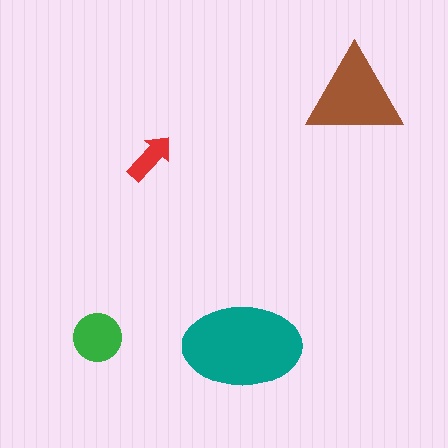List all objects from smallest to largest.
The red arrow, the green circle, the brown triangle, the teal ellipse.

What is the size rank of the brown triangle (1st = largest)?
2nd.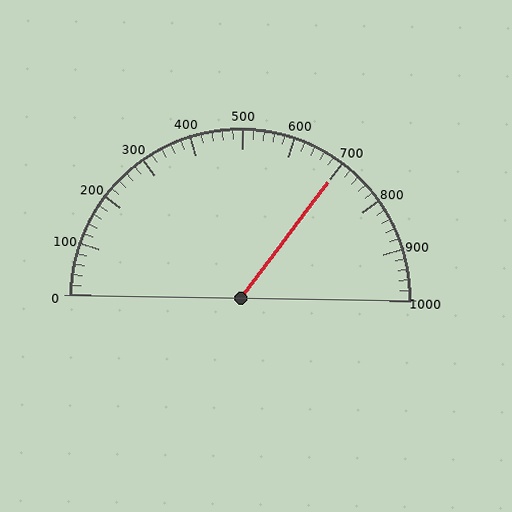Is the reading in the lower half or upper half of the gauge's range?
The reading is in the upper half of the range (0 to 1000).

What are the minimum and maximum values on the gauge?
The gauge ranges from 0 to 1000.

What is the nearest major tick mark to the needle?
The nearest major tick mark is 700.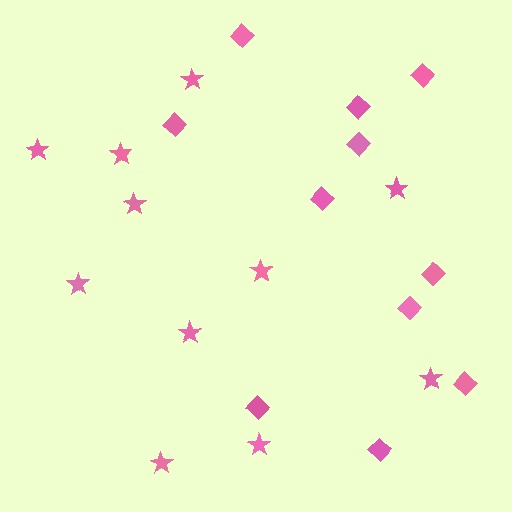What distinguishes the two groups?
There are 2 groups: one group of stars (11) and one group of diamonds (11).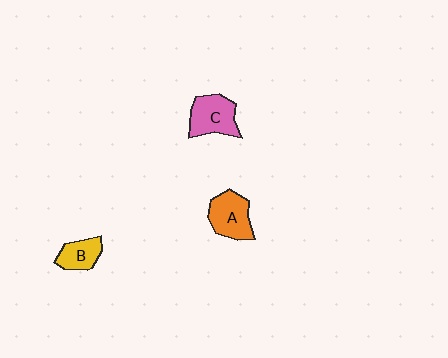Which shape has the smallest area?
Shape B (yellow).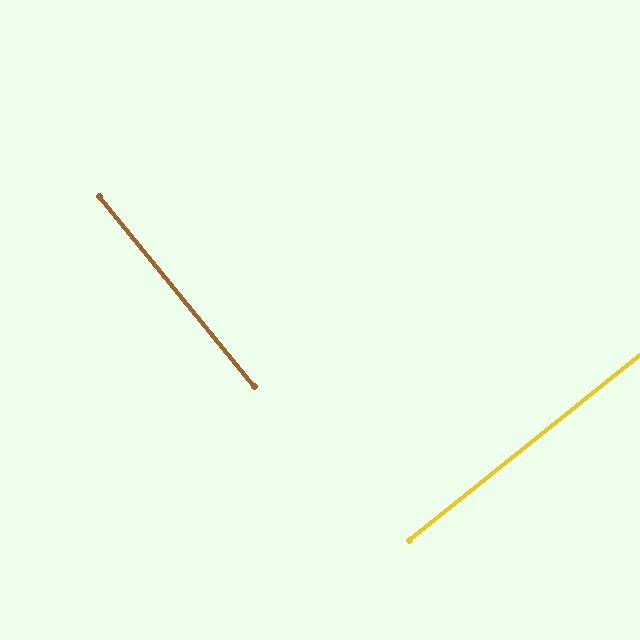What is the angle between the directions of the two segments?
Approximately 90 degrees.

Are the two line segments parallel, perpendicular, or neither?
Perpendicular — they meet at approximately 90°.